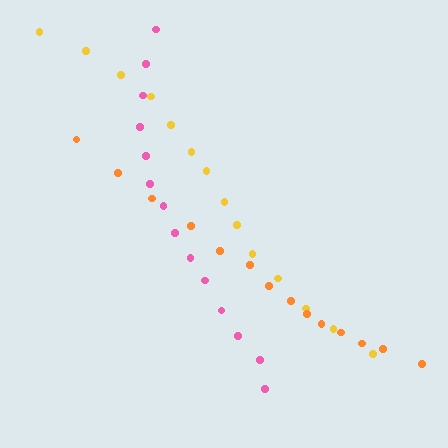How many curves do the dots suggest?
There are 3 distinct paths.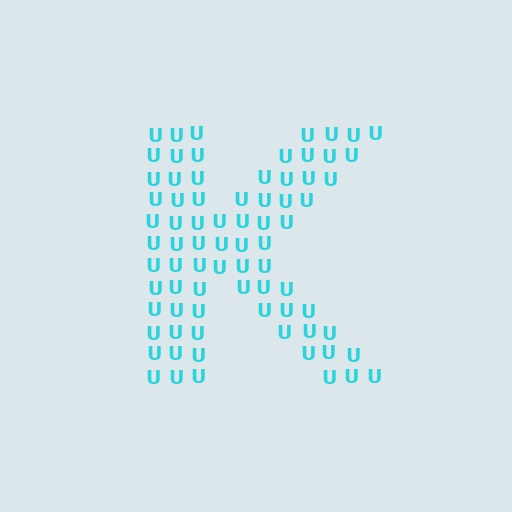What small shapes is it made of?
It is made of small letter U's.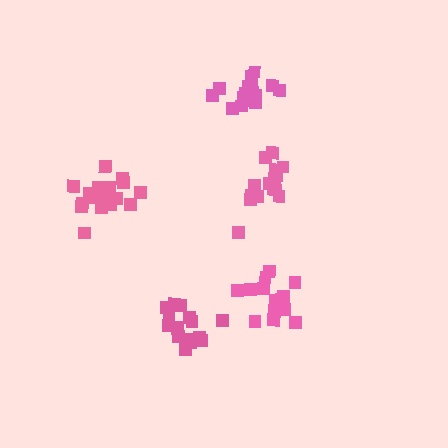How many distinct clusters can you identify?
There are 5 distinct clusters.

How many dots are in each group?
Group 1: 18 dots, Group 2: 15 dots, Group 3: 17 dots, Group 4: 16 dots, Group 5: 15 dots (81 total).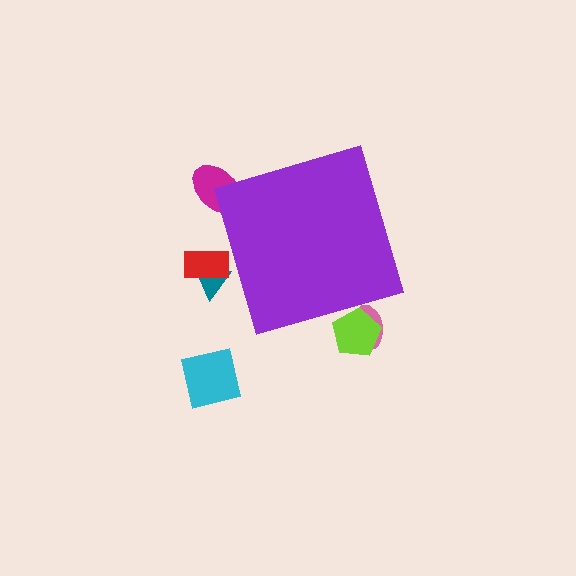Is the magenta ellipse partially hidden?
Yes, the magenta ellipse is partially hidden behind the purple diamond.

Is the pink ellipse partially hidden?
Yes, the pink ellipse is partially hidden behind the purple diamond.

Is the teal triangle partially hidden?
Yes, the teal triangle is partially hidden behind the purple diamond.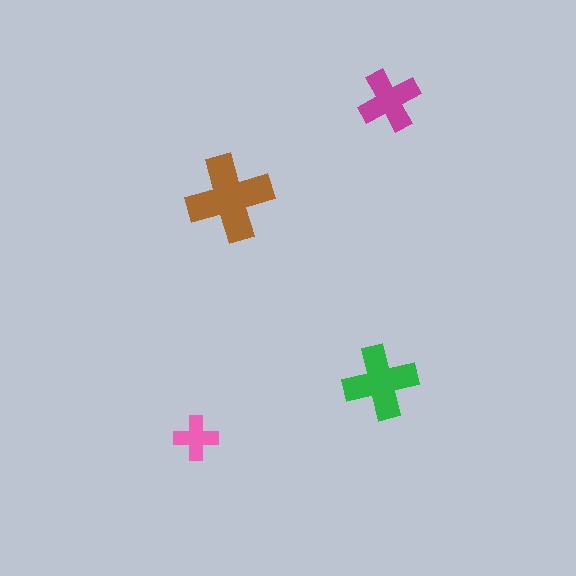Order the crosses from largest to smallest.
the brown one, the green one, the magenta one, the pink one.